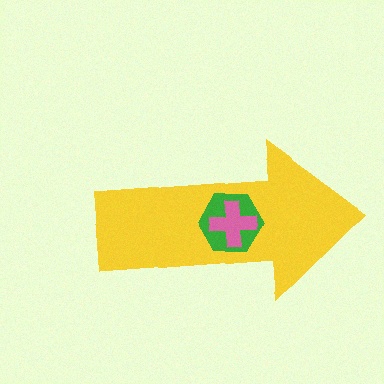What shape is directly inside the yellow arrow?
The green hexagon.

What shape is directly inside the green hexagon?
The pink cross.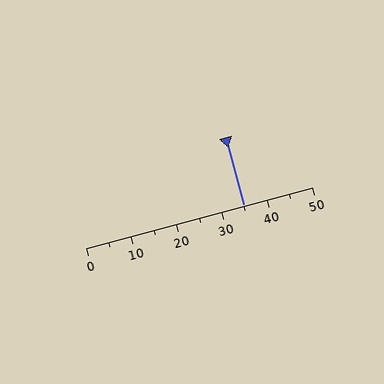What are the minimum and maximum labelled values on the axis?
The axis runs from 0 to 50.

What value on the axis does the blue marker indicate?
The marker indicates approximately 35.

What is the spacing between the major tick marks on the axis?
The major ticks are spaced 10 apart.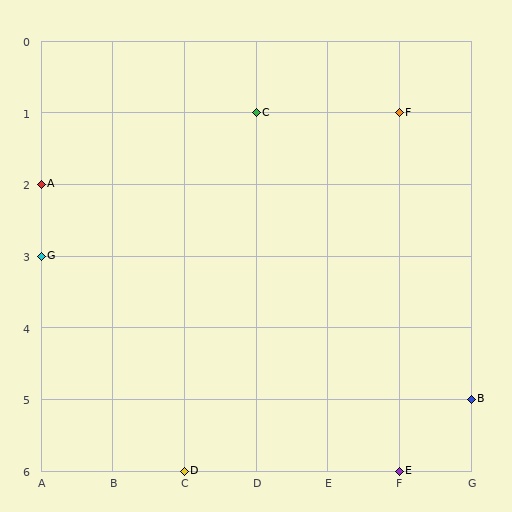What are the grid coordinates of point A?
Point A is at grid coordinates (A, 2).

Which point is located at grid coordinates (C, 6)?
Point D is at (C, 6).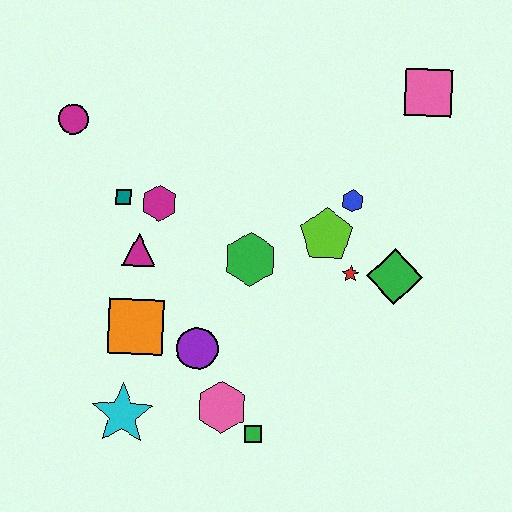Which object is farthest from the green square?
The pink square is farthest from the green square.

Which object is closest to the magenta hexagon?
The teal square is closest to the magenta hexagon.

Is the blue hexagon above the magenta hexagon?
Yes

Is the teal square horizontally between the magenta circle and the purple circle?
Yes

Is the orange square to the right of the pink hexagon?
No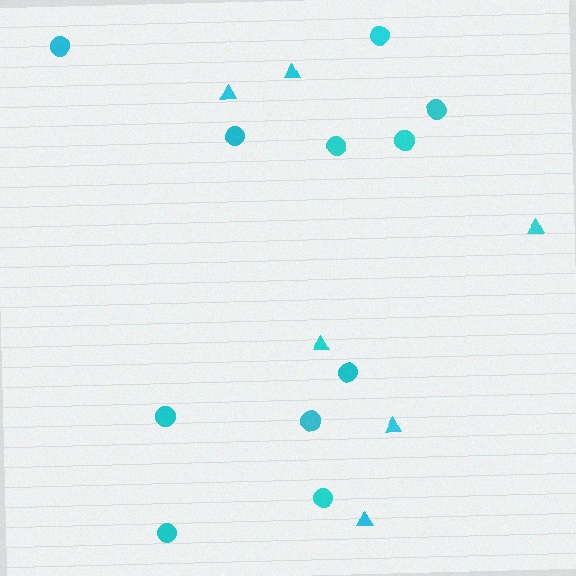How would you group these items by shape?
There are 2 groups: one group of triangles (6) and one group of circles (11).